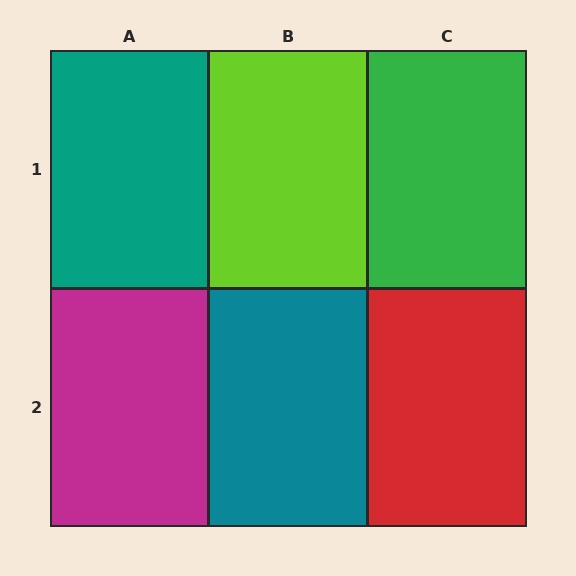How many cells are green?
1 cell is green.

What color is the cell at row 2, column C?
Red.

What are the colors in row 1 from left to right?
Teal, lime, green.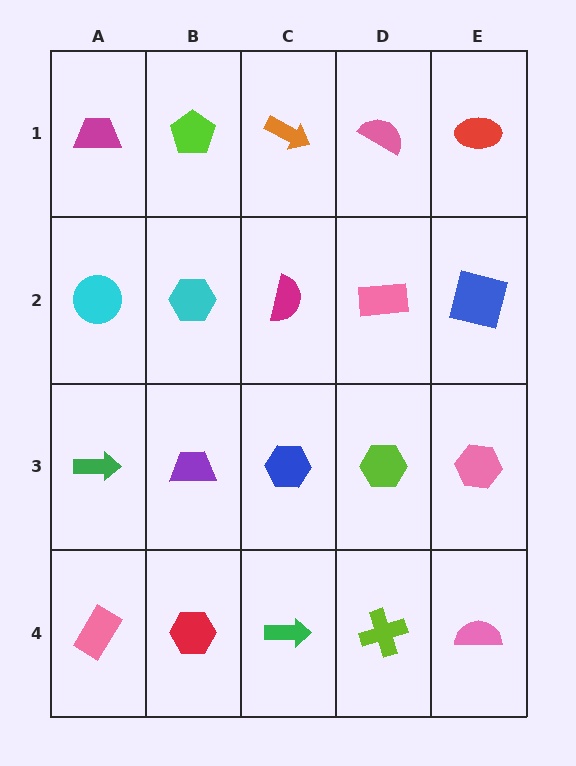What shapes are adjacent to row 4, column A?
A green arrow (row 3, column A), a red hexagon (row 4, column B).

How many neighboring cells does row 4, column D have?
3.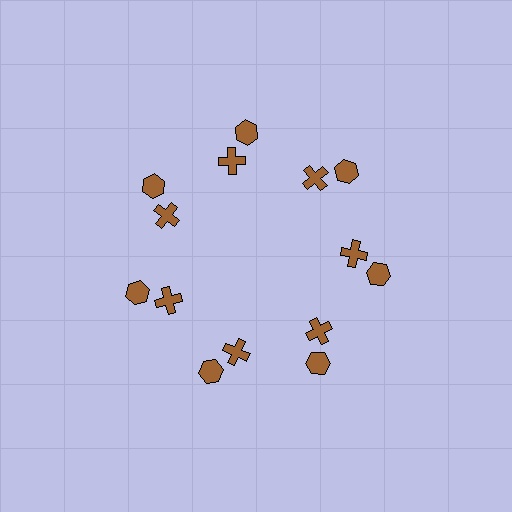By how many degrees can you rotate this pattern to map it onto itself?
The pattern maps onto itself every 51 degrees of rotation.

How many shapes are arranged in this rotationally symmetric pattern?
There are 14 shapes, arranged in 7 groups of 2.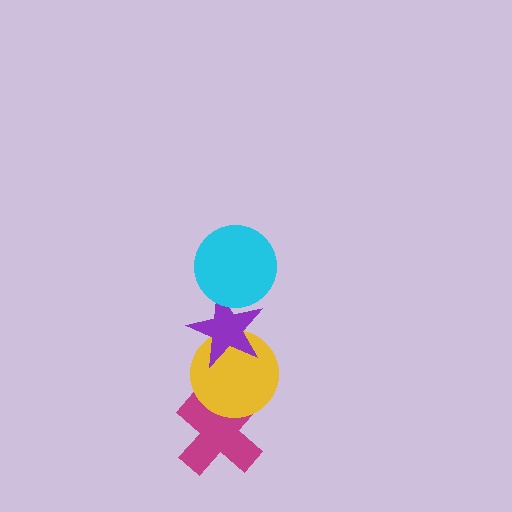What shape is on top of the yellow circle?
The purple star is on top of the yellow circle.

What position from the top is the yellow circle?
The yellow circle is 3rd from the top.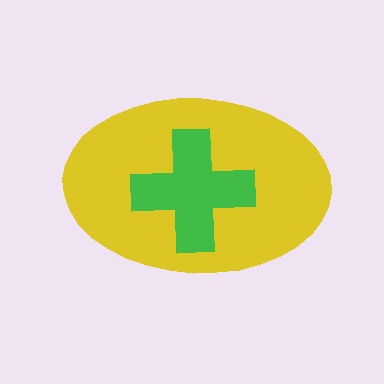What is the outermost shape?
The yellow ellipse.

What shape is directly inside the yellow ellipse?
The green cross.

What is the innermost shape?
The green cross.